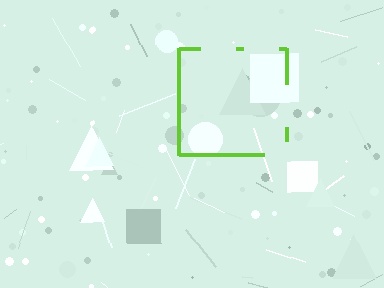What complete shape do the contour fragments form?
The contour fragments form a square.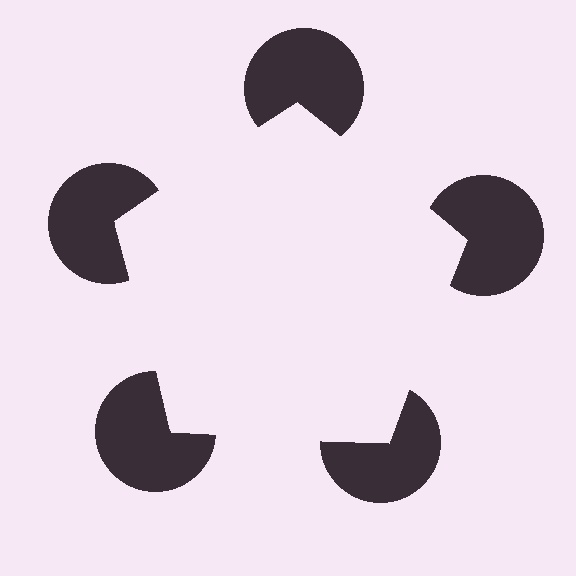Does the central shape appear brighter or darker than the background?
It typically appears slightly brighter than the background, even though no actual brightness change is drawn.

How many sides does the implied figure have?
5 sides.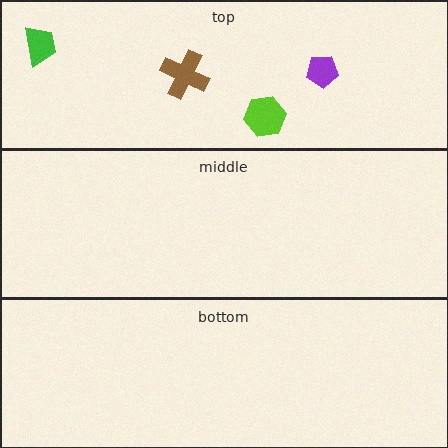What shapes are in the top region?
The purple pentagon, the lime hexagon, the green trapezoid, the brown cross.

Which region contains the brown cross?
The top region.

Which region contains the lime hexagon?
The top region.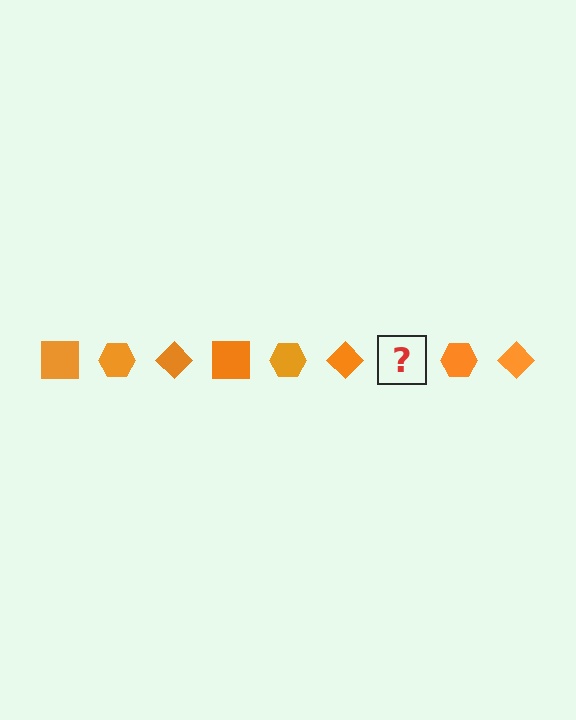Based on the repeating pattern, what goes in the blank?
The blank should be an orange square.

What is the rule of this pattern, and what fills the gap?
The rule is that the pattern cycles through square, hexagon, diamond shapes in orange. The gap should be filled with an orange square.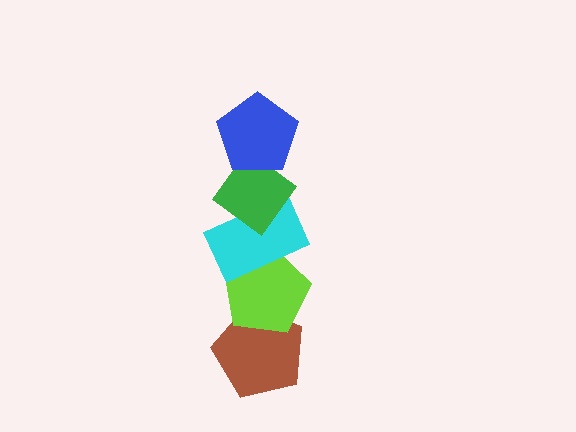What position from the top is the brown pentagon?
The brown pentagon is 5th from the top.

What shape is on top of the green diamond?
The blue pentagon is on top of the green diamond.